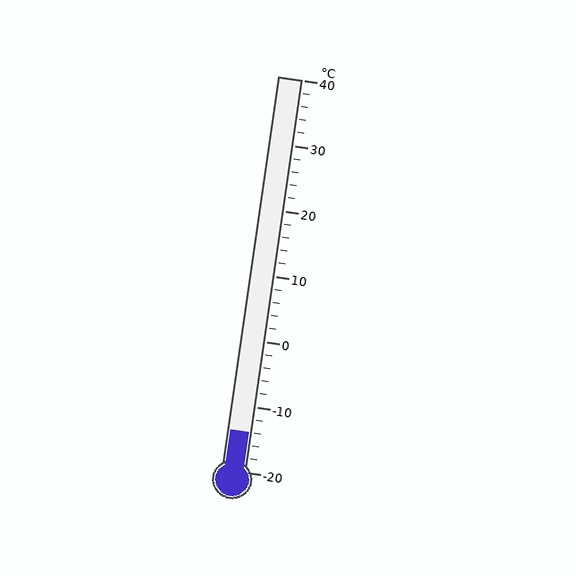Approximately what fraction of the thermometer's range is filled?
The thermometer is filled to approximately 10% of its range.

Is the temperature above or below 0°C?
The temperature is below 0°C.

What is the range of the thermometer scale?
The thermometer scale ranges from -20°C to 40°C.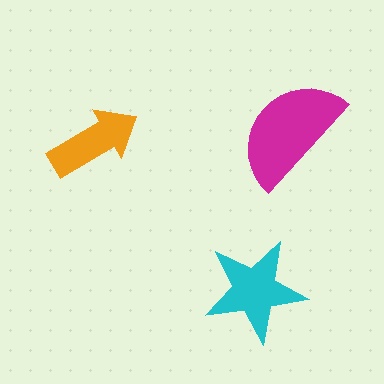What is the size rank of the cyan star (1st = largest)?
2nd.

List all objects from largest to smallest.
The magenta semicircle, the cyan star, the orange arrow.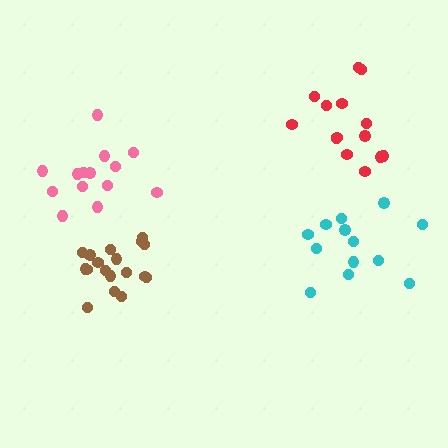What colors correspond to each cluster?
The clusters are colored: cyan, brown, red, pink.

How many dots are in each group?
Group 1: 13 dots, Group 2: 18 dots, Group 3: 14 dots, Group 4: 14 dots (59 total).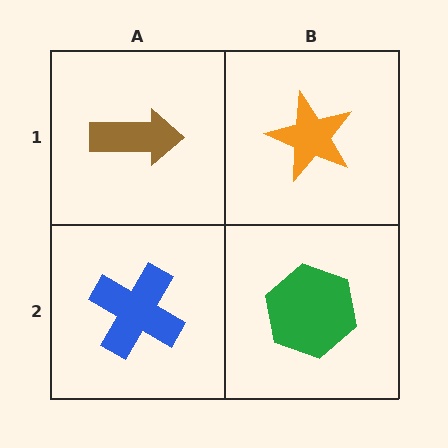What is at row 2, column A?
A blue cross.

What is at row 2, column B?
A green hexagon.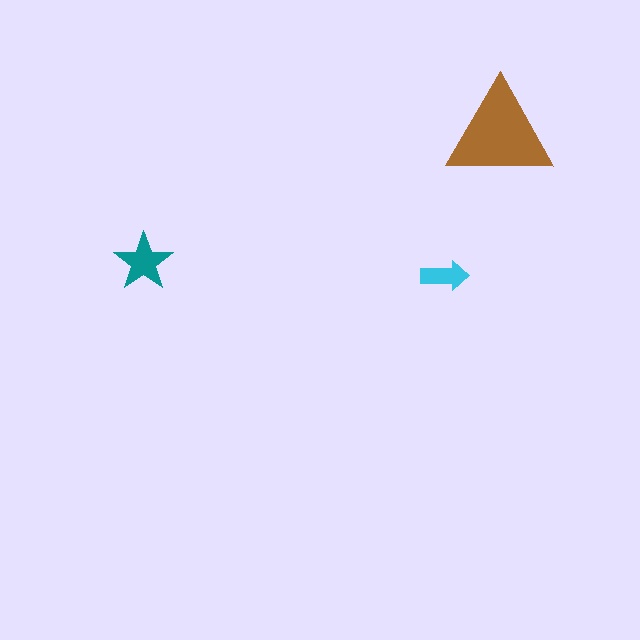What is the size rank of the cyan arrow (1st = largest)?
3rd.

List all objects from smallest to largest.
The cyan arrow, the teal star, the brown triangle.